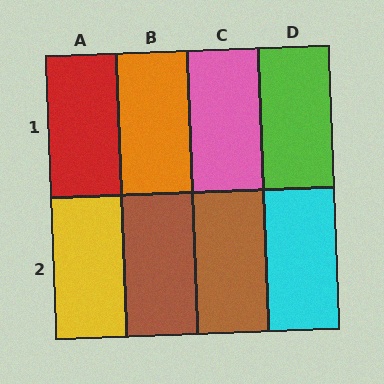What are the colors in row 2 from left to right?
Yellow, brown, brown, cyan.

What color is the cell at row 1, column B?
Orange.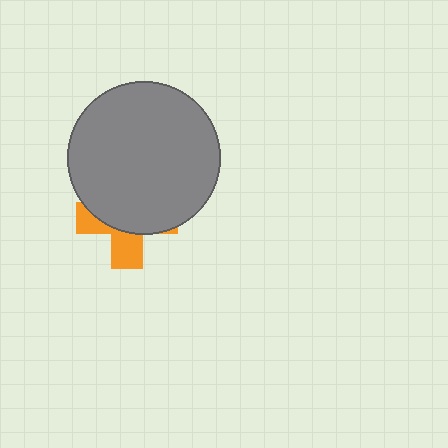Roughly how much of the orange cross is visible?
A small part of it is visible (roughly 35%).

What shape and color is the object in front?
The object in front is a gray circle.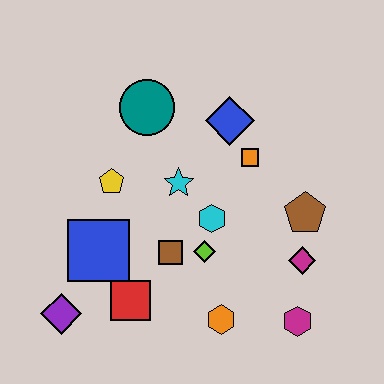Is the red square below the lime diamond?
Yes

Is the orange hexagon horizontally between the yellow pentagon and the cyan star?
No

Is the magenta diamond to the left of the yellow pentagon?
No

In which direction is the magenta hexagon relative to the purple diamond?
The magenta hexagon is to the right of the purple diamond.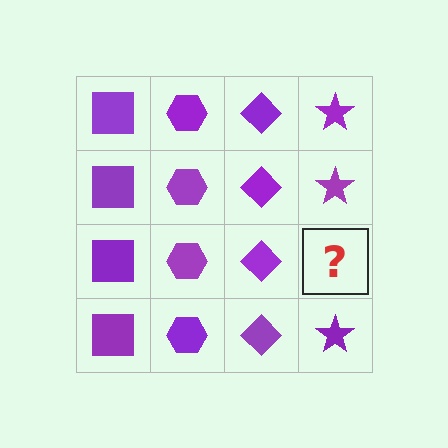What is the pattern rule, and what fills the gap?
The rule is that each column has a consistent shape. The gap should be filled with a purple star.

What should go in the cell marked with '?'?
The missing cell should contain a purple star.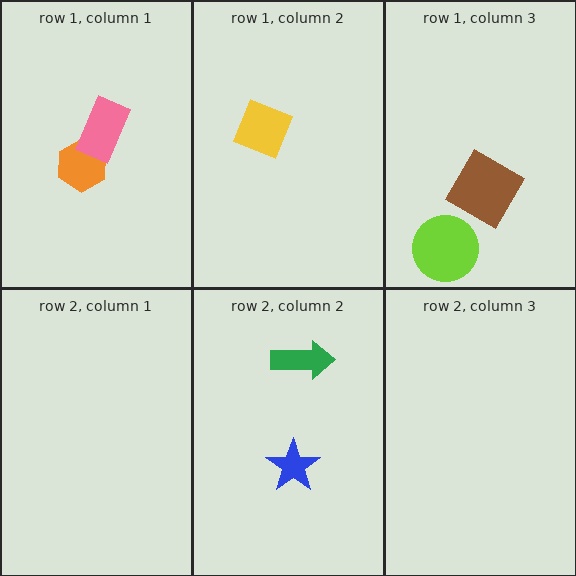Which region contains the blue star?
The row 2, column 2 region.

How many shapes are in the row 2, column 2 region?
2.